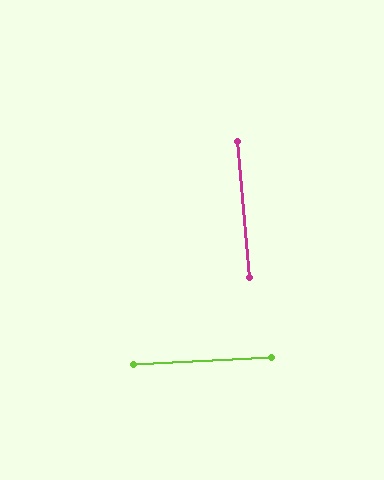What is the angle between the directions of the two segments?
Approximately 88 degrees.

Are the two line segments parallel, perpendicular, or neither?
Perpendicular — they meet at approximately 88°.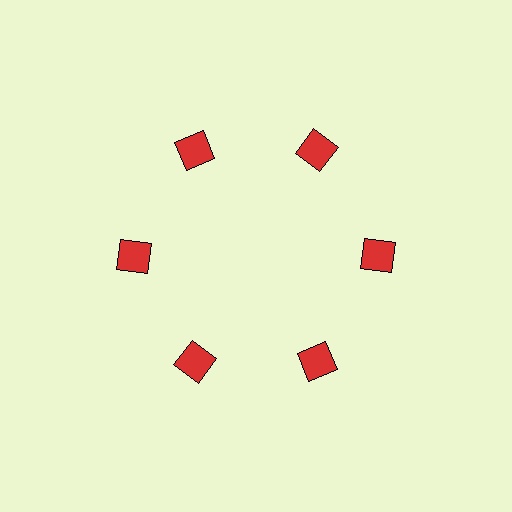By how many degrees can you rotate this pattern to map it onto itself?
The pattern maps onto itself every 60 degrees of rotation.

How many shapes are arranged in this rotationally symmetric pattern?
There are 6 shapes, arranged in 6 groups of 1.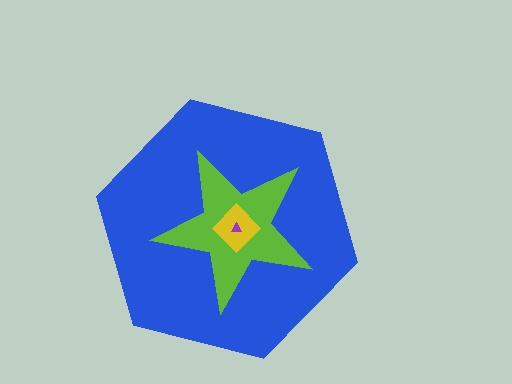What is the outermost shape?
The blue hexagon.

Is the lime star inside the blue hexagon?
Yes.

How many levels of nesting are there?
4.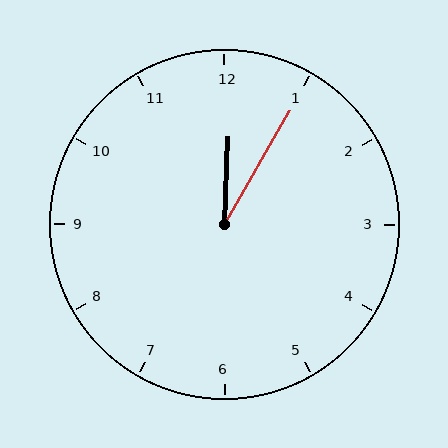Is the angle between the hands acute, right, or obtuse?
It is acute.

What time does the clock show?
12:05.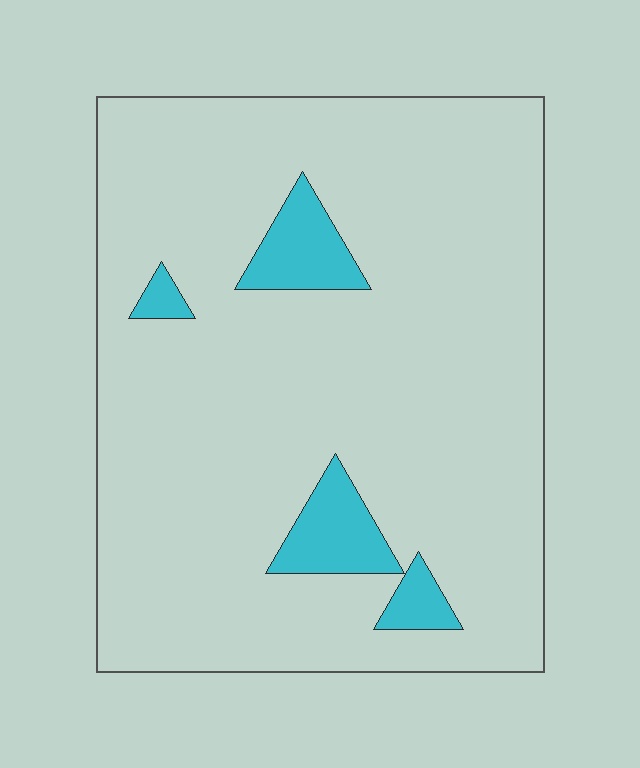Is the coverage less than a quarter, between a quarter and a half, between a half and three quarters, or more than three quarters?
Less than a quarter.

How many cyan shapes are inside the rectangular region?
4.